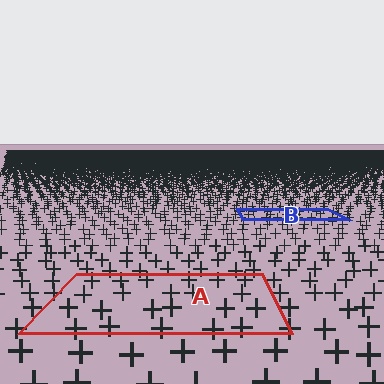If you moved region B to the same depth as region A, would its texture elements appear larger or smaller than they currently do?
They would appear larger. At a closer depth, the same texture elements are projected at a bigger on-screen size.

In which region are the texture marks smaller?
The texture marks are smaller in region B, because it is farther away.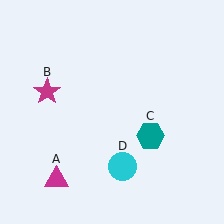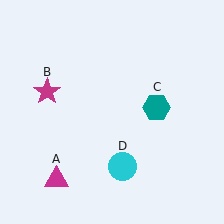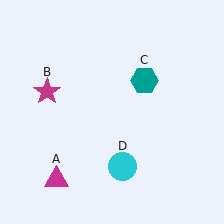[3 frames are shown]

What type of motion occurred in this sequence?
The teal hexagon (object C) rotated counterclockwise around the center of the scene.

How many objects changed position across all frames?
1 object changed position: teal hexagon (object C).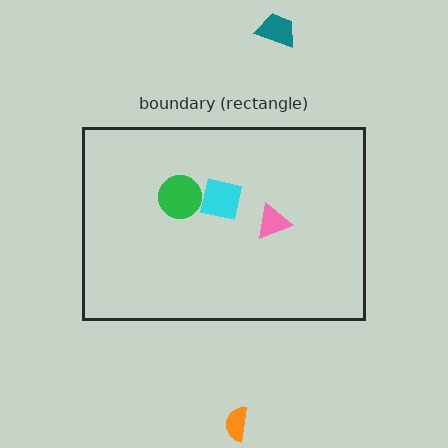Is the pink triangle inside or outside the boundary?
Inside.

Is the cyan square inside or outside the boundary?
Inside.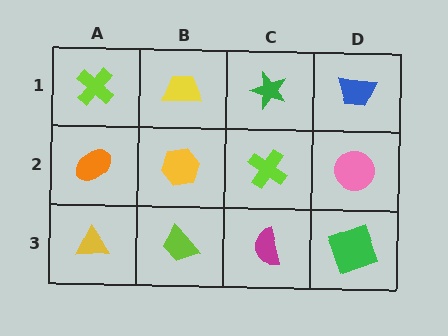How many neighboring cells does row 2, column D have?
3.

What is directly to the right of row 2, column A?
A yellow hexagon.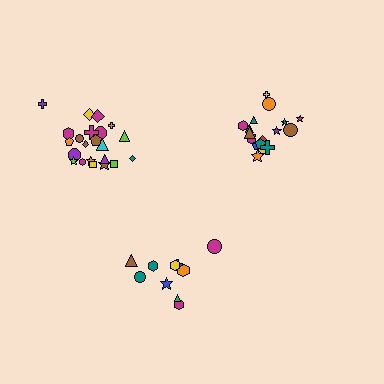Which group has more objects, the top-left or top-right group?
The top-left group.